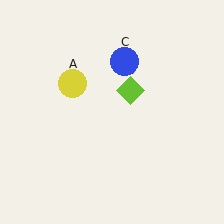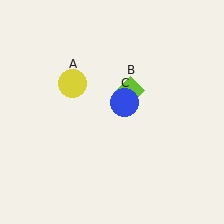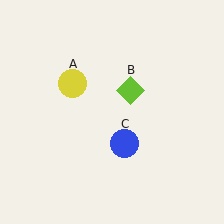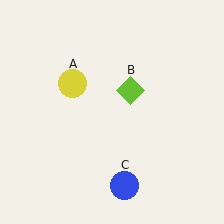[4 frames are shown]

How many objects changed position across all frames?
1 object changed position: blue circle (object C).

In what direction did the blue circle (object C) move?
The blue circle (object C) moved down.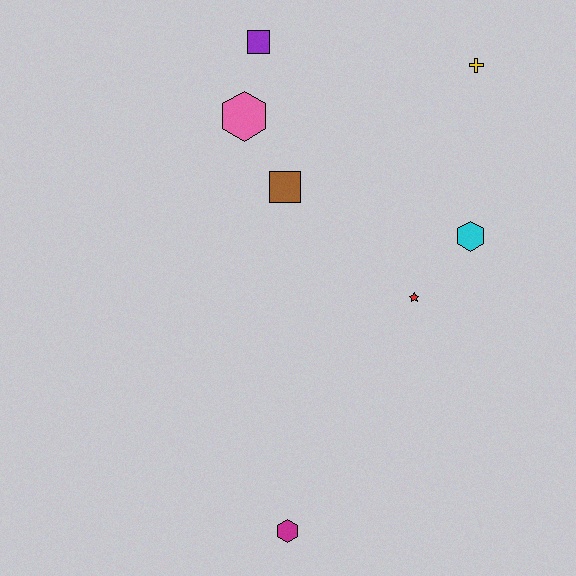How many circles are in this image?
There are no circles.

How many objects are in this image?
There are 7 objects.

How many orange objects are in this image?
There are no orange objects.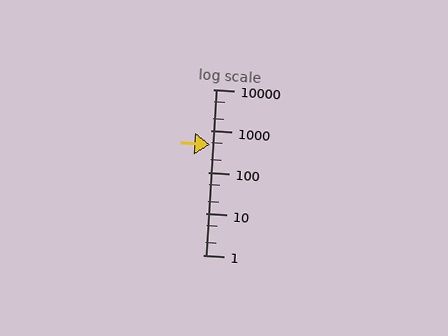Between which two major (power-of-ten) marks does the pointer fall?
The pointer is between 100 and 1000.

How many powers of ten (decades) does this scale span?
The scale spans 4 decades, from 1 to 10000.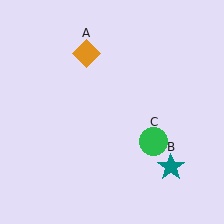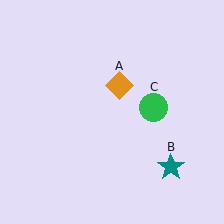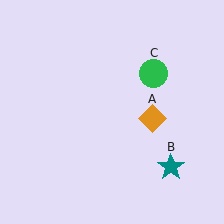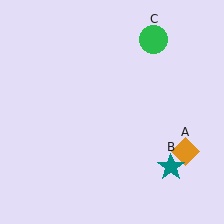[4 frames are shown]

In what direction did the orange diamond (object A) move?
The orange diamond (object A) moved down and to the right.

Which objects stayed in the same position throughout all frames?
Teal star (object B) remained stationary.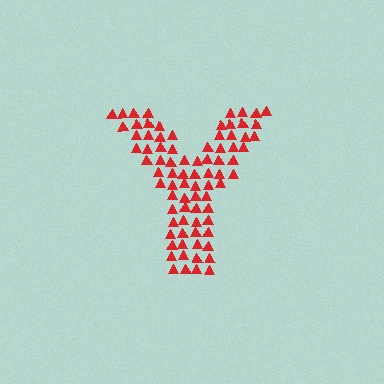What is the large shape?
The large shape is the letter Y.